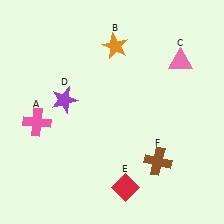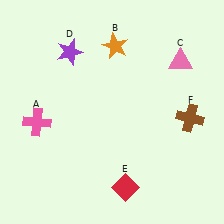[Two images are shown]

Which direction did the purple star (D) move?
The purple star (D) moved up.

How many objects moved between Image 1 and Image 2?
2 objects moved between the two images.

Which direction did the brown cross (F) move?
The brown cross (F) moved up.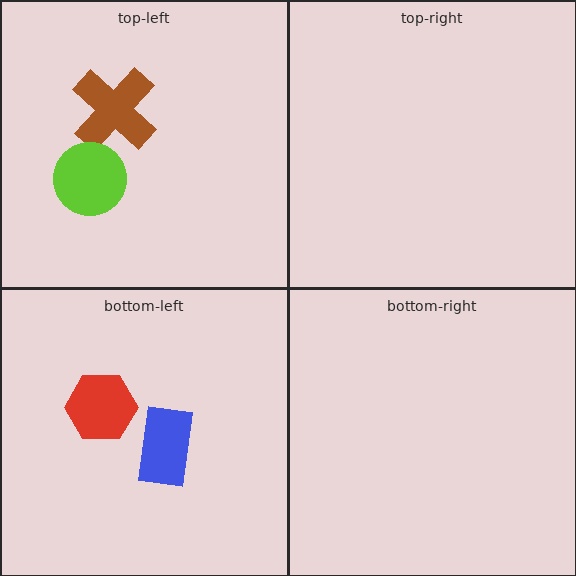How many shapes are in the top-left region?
2.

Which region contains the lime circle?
The top-left region.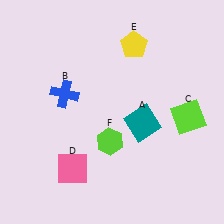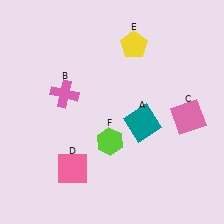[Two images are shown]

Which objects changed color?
B changed from blue to pink. C changed from lime to pink.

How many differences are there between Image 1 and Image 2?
There are 2 differences between the two images.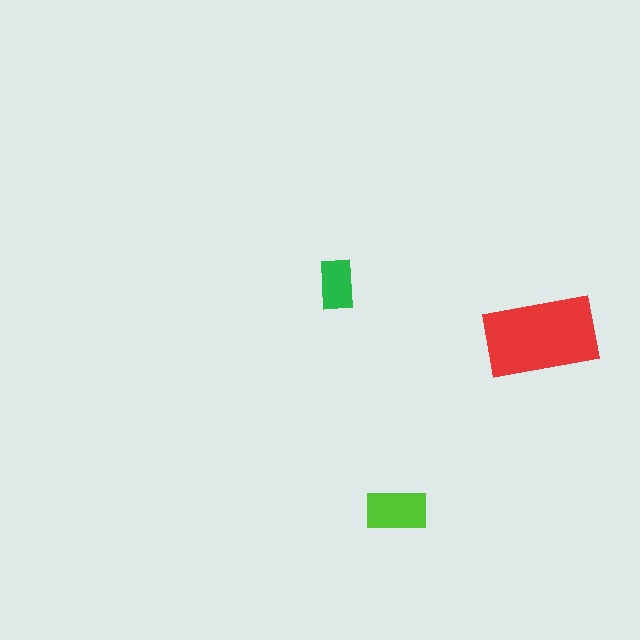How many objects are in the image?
There are 3 objects in the image.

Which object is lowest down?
The lime rectangle is bottommost.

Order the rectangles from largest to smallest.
the red one, the lime one, the green one.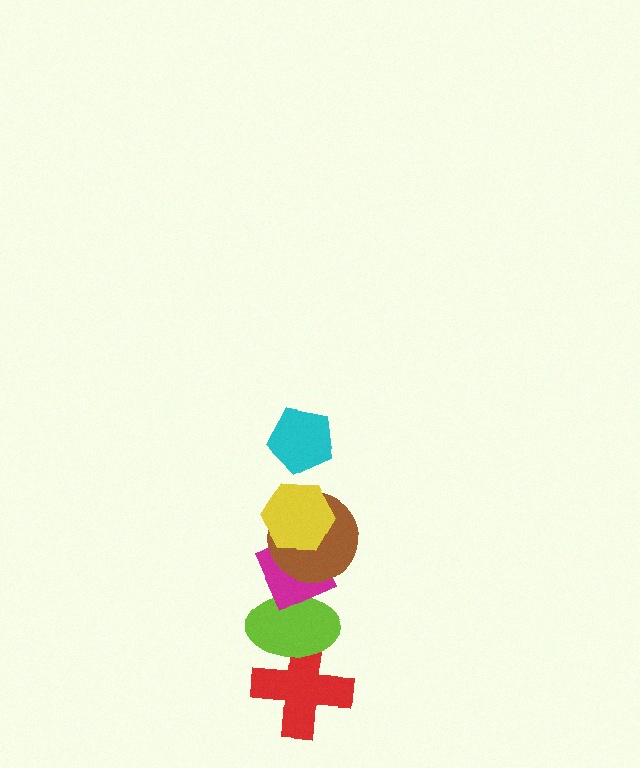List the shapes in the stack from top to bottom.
From top to bottom: the cyan pentagon, the yellow hexagon, the brown circle, the magenta diamond, the lime ellipse, the red cross.